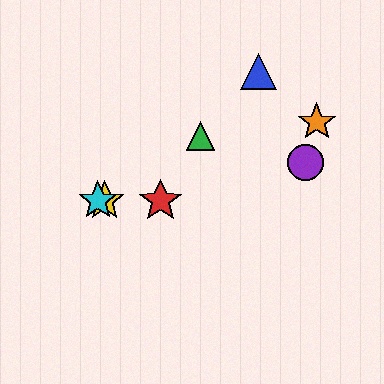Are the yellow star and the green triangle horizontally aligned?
No, the yellow star is at y≈201 and the green triangle is at y≈136.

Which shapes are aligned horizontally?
The red star, the yellow star, the cyan star are aligned horizontally.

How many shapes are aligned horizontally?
3 shapes (the red star, the yellow star, the cyan star) are aligned horizontally.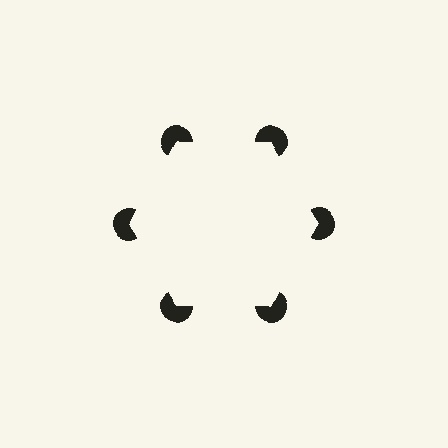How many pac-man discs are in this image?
There are 6 — one at each vertex of the illusory hexagon.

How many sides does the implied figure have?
6 sides.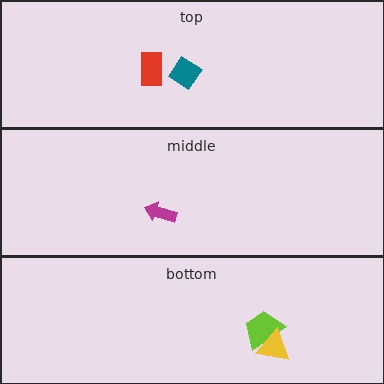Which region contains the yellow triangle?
The bottom region.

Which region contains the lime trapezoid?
The bottom region.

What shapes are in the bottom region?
The lime trapezoid, the yellow triangle.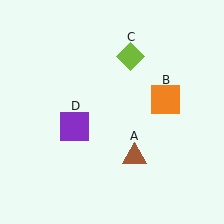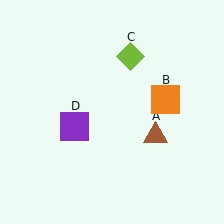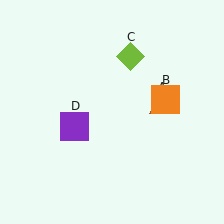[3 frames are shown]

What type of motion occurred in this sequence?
The brown triangle (object A) rotated counterclockwise around the center of the scene.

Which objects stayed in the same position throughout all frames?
Orange square (object B) and lime diamond (object C) and purple square (object D) remained stationary.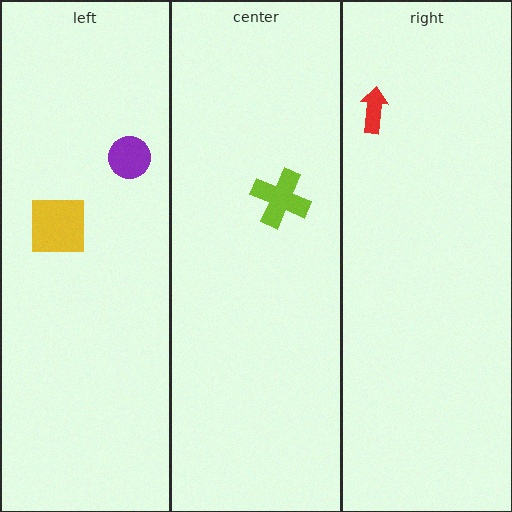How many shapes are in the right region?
1.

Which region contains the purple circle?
The left region.